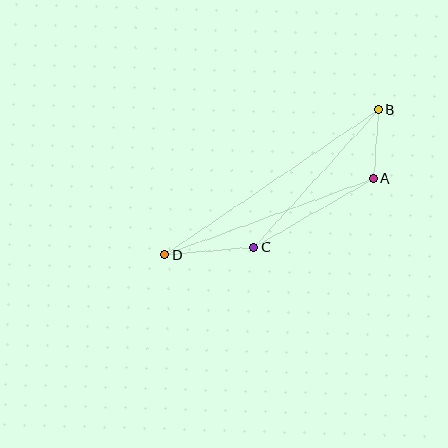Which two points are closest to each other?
Points A and B are closest to each other.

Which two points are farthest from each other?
Points B and D are farthest from each other.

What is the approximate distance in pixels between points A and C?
The distance between A and C is approximately 138 pixels.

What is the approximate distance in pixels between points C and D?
The distance between C and D is approximately 90 pixels.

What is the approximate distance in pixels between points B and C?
The distance between B and C is approximately 186 pixels.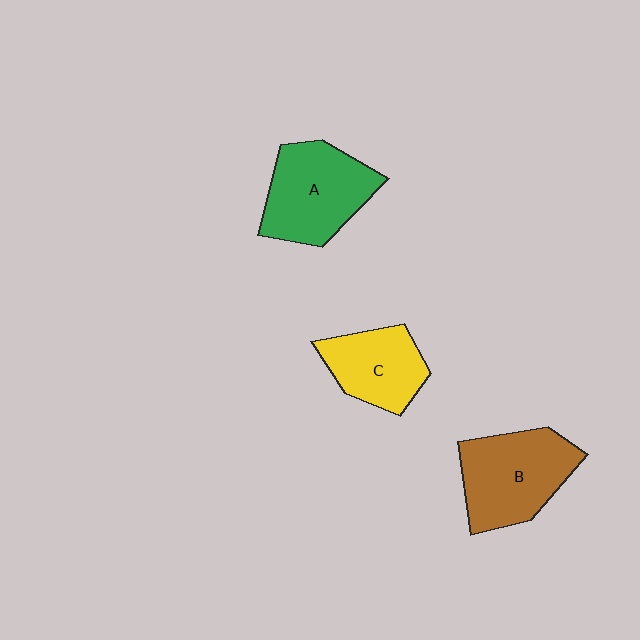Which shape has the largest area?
Shape B (brown).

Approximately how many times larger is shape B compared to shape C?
Approximately 1.4 times.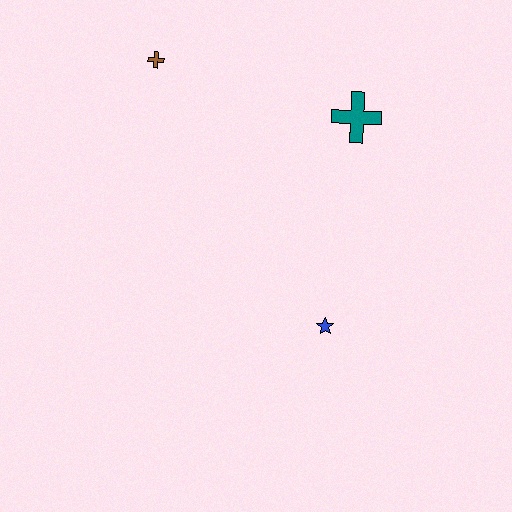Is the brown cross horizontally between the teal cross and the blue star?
No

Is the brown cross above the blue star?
Yes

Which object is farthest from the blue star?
The brown cross is farthest from the blue star.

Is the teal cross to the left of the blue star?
No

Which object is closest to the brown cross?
The teal cross is closest to the brown cross.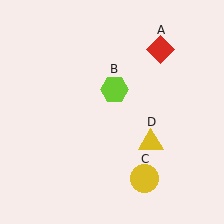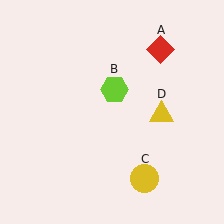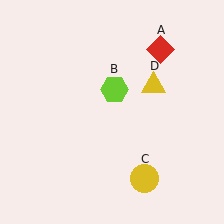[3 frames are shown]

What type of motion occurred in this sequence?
The yellow triangle (object D) rotated counterclockwise around the center of the scene.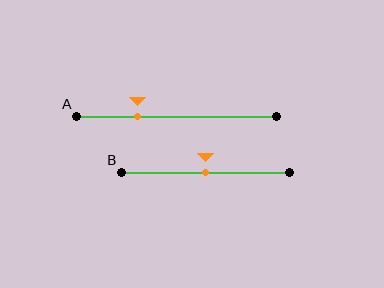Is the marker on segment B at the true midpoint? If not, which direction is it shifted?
Yes, the marker on segment B is at the true midpoint.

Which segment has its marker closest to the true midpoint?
Segment B has its marker closest to the true midpoint.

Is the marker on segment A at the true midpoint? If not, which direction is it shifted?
No, the marker on segment A is shifted to the left by about 19% of the segment length.